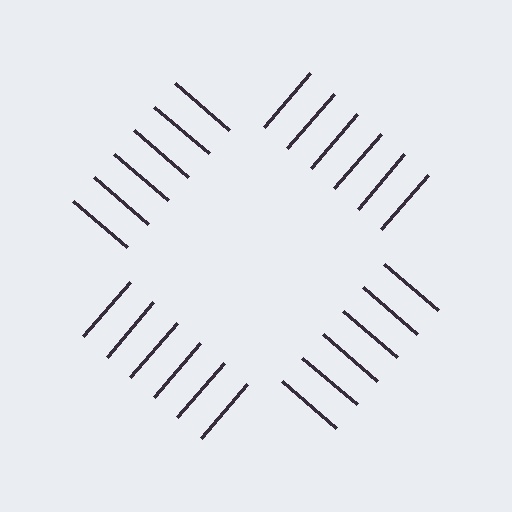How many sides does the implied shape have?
4 sides — the line-ends trace a square.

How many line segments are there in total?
24 — 6 along each of the 4 edges.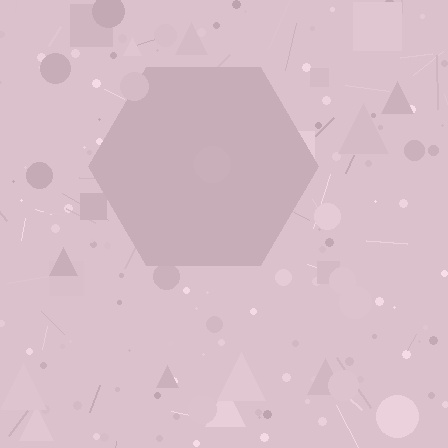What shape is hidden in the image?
A hexagon is hidden in the image.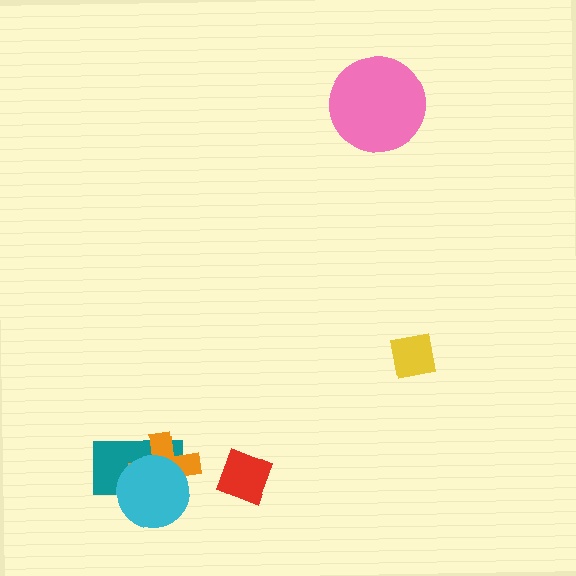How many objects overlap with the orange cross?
2 objects overlap with the orange cross.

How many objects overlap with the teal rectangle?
2 objects overlap with the teal rectangle.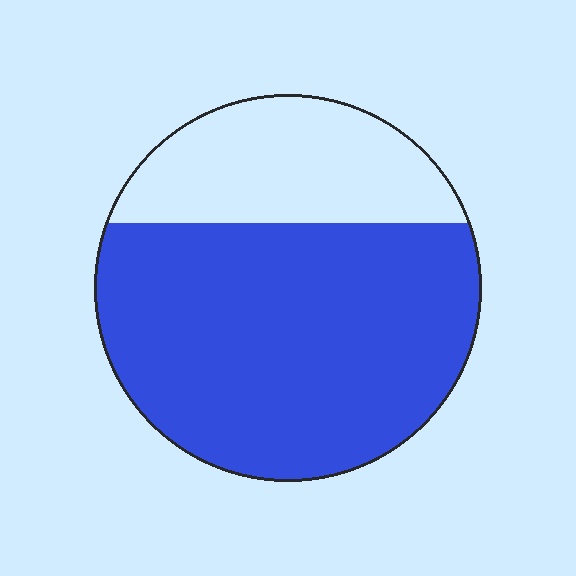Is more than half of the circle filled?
Yes.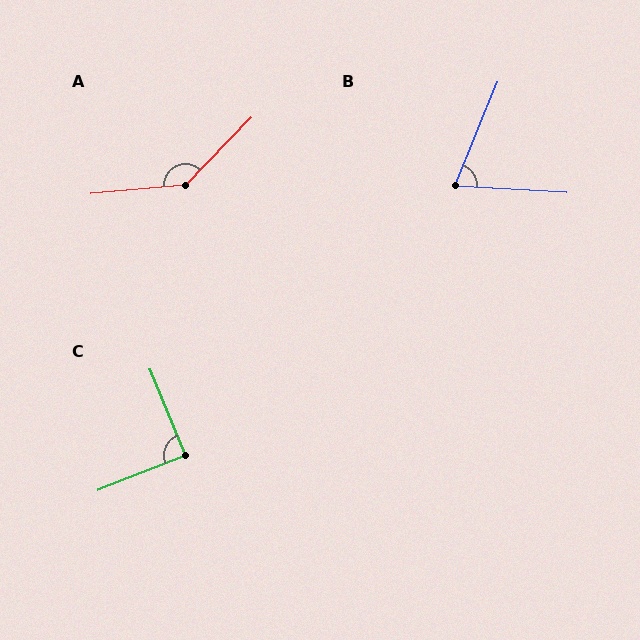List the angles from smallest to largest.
B (71°), C (89°), A (139°).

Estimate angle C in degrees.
Approximately 89 degrees.